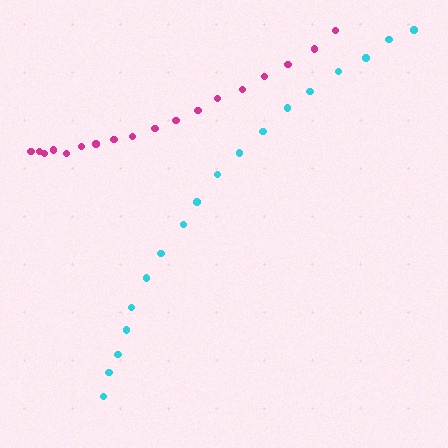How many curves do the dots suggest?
There are 2 distinct paths.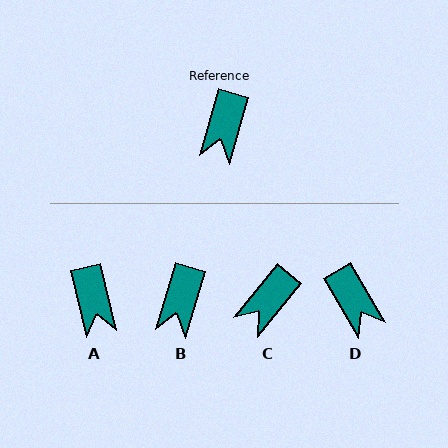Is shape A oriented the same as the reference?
No, it is off by about 30 degrees.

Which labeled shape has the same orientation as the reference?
B.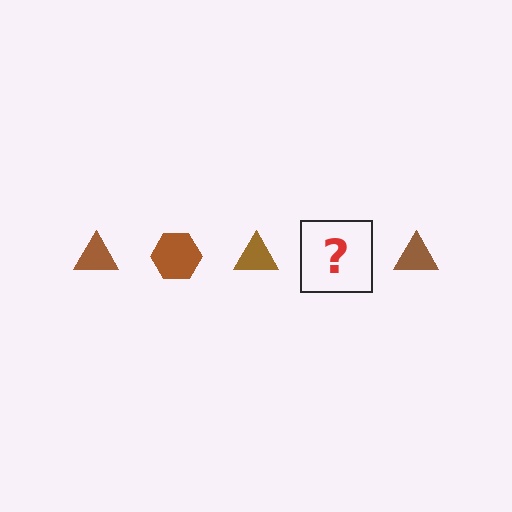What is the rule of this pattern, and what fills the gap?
The rule is that the pattern cycles through triangle, hexagon shapes in brown. The gap should be filled with a brown hexagon.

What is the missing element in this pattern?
The missing element is a brown hexagon.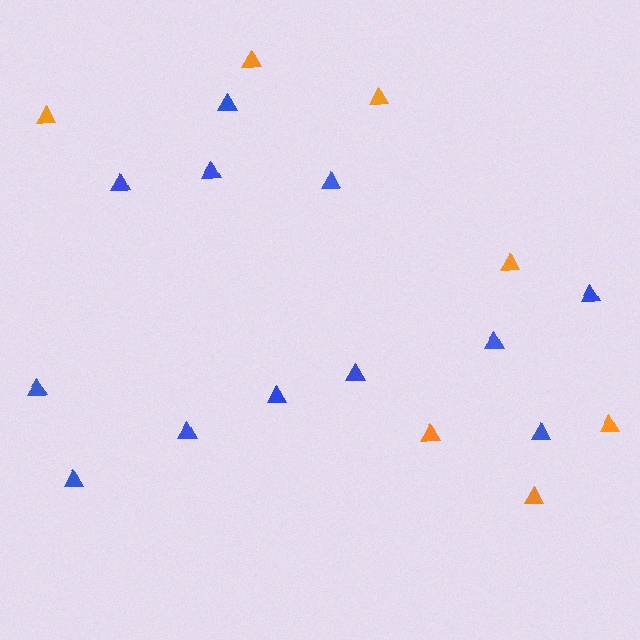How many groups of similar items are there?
There are 2 groups: one group of blue triangles (12) and one group of orange triangles (7).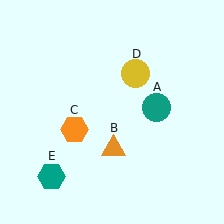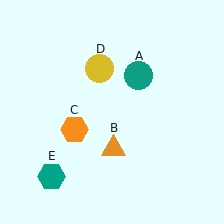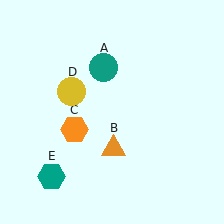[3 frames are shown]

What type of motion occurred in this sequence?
The teal circle (object A), yellow circle (object D) rotated counterclockwise around the center of the scene.